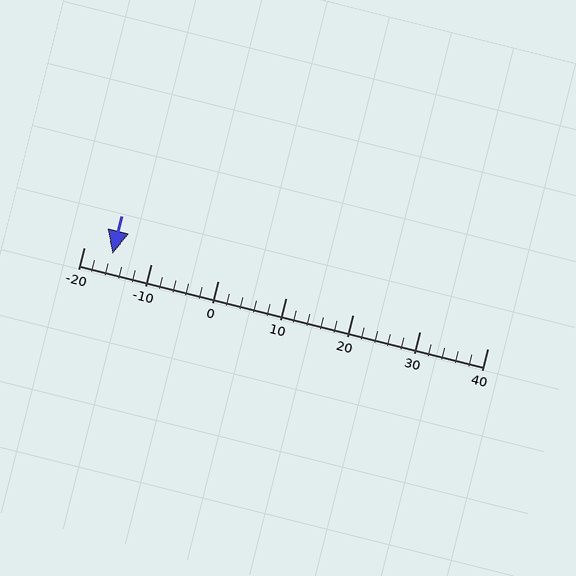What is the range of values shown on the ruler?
The ruler shows values from -20 to 40.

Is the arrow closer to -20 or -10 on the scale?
The arrow is closer to -20.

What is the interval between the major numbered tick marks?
The major tick marks are spaced 10 units apart.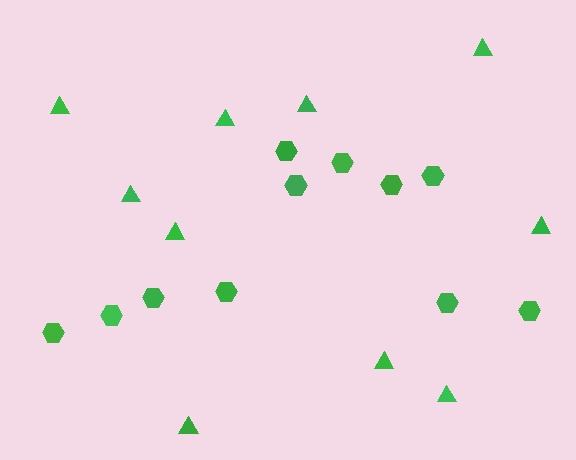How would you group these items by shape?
There are 2 groups: one group of hexagons (11) and one group of triangles (10).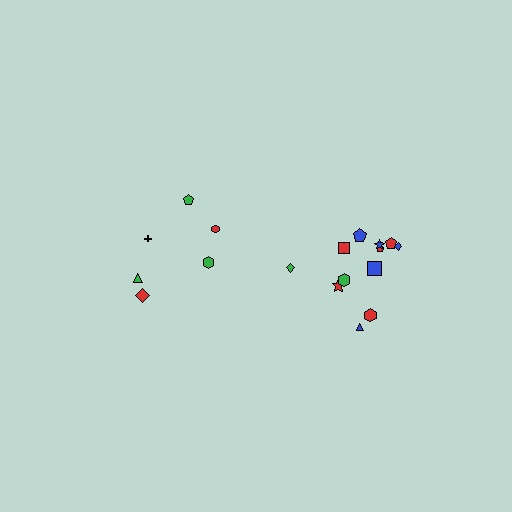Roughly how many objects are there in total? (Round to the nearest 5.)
Roughly 20 objects in total.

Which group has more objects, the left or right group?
The right group.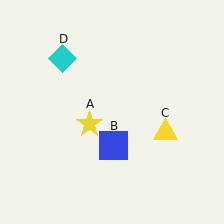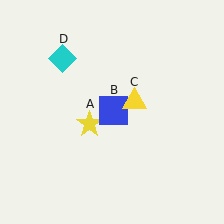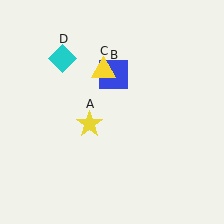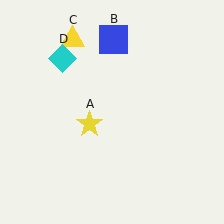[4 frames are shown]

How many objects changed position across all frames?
2 objects changed position: blue square (object B), yellow triangle (object C).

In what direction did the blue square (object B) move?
The blue square (object B) moved up.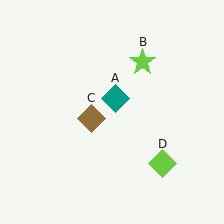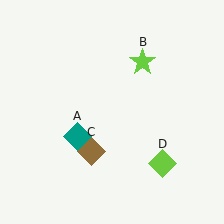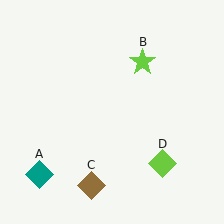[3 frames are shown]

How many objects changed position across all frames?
2 objects changed position: teal diamond (object A), brown diamond (object C).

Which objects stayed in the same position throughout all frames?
Lime star (object B) and lime diamond (object D) remained stationary.